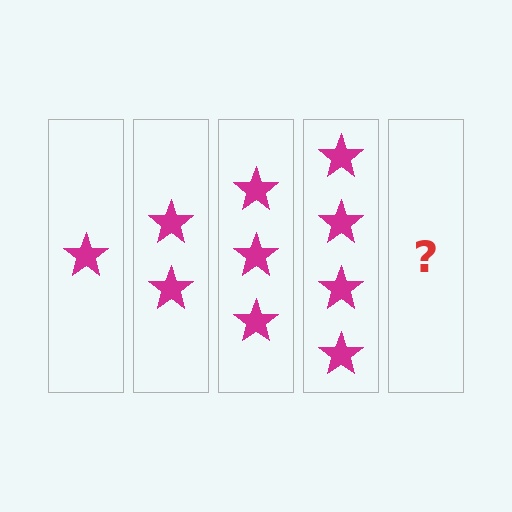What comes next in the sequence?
The next element should be 5 stars.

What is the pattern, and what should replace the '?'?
The pattern is that each step adds one more star. The '?' should be 5 stars.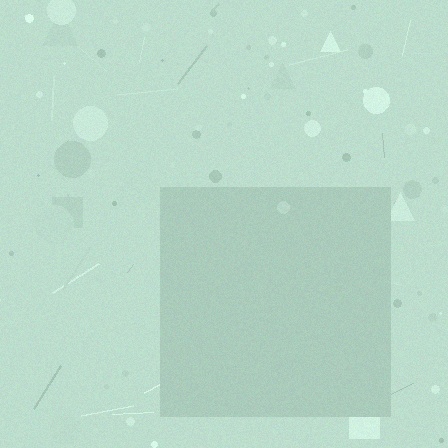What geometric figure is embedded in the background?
A square is embedded in the background.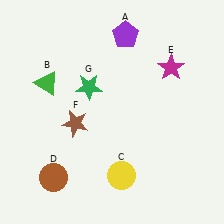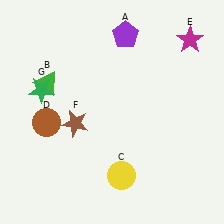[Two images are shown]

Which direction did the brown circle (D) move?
The brown circle (D) moved up.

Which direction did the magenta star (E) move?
The magenta star (E) moved up.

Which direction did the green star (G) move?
The green star (G) moved left.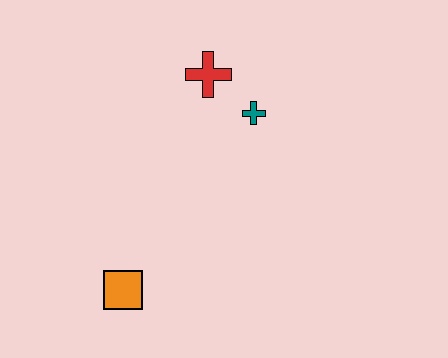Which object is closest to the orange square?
The teal cross is closest to the orange square.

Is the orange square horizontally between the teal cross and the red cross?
No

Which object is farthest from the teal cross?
The orange square is farthest from the teal cross.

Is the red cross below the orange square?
No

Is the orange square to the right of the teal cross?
No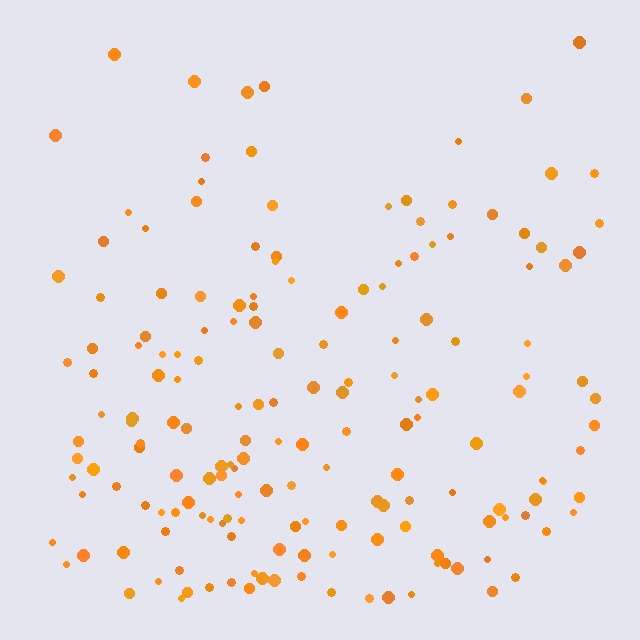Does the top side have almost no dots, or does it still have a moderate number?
Still a moderate number, just noticeably fewer than the bottom.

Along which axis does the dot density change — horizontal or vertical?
Vertical.